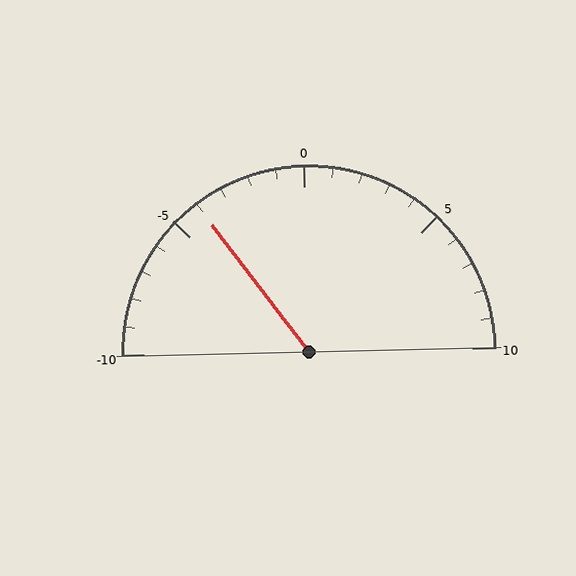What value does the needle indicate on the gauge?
The needle indicates approximately -4.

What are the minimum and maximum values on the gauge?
The gauge ranges from -10 to 10.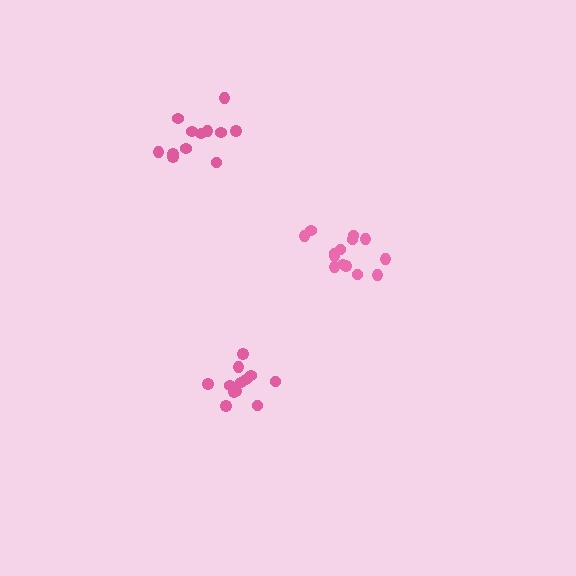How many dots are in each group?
Group 1: 12 dots, Group 2: 12 dots, Group 3: 14 dots (38 total).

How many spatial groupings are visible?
There are 3 spatial groupings.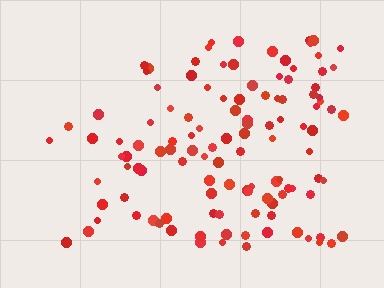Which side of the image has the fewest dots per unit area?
The left.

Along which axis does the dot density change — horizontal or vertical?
Horizontal.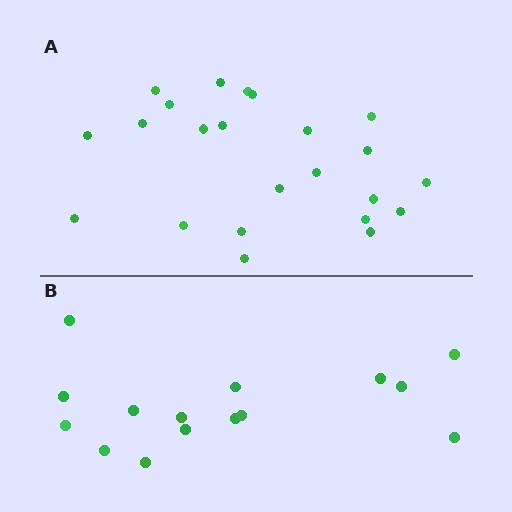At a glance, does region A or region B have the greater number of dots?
Region A (the top region) has more dots.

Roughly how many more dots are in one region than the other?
Region A has roughly 8 or so more dots than region B.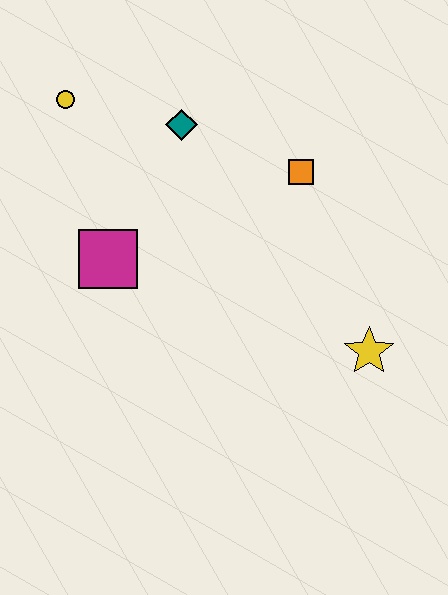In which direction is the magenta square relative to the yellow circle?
The magenta square is below the yellow circle.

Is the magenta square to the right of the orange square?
No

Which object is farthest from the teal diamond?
The yellow star is farthest from the teal diamond.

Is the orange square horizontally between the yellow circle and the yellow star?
Yes